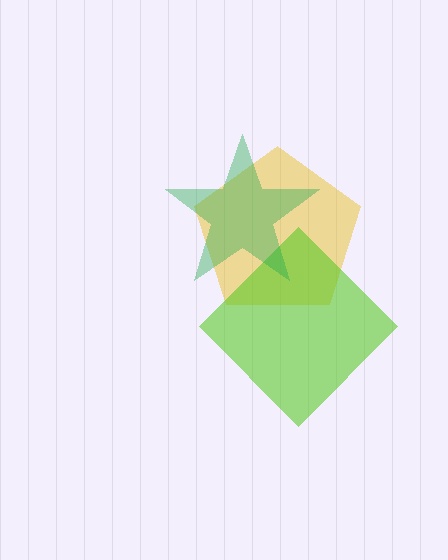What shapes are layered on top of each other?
The layered shapes are: a yellow pentagon, a lime diamond, a green star.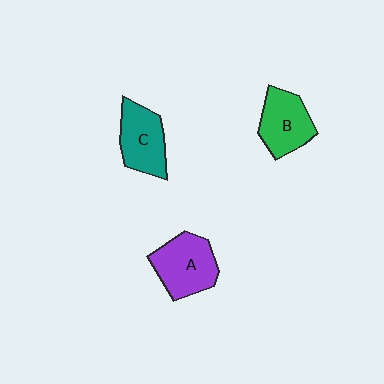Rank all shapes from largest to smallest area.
From largest to smallest: A (purple), C (teal), B (green).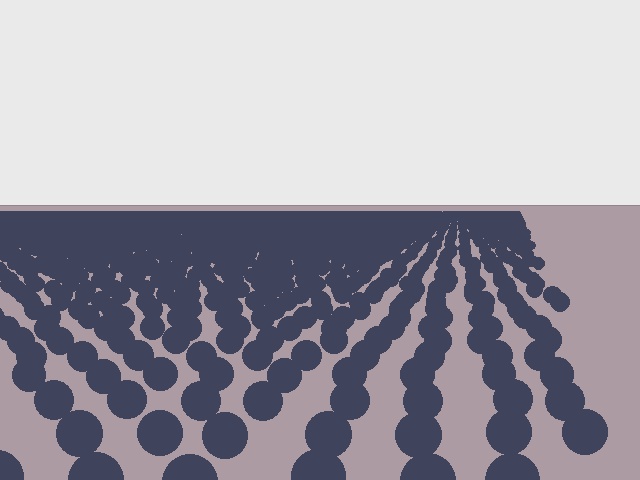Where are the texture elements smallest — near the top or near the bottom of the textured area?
Near the top.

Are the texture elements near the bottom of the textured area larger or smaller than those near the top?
Larger. Near the bottom, elements are closer to the viewer and appear at a bigger on-screen size.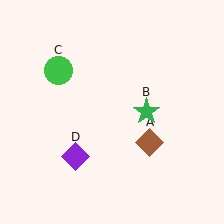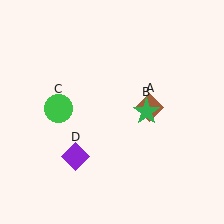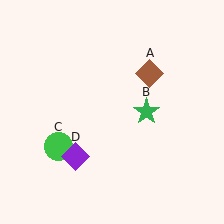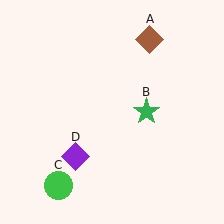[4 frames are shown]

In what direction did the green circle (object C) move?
The green circle (object C) moved down.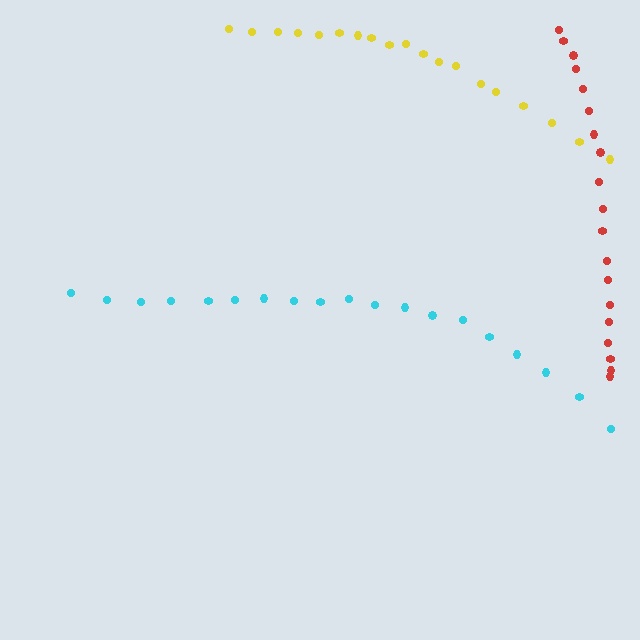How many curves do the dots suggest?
There are 3 distinct paths.